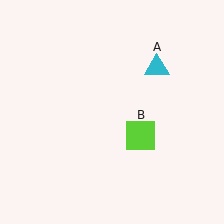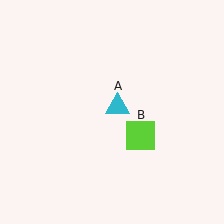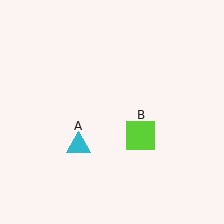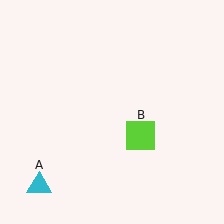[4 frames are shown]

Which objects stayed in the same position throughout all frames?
Lime square (object B) remained stationary.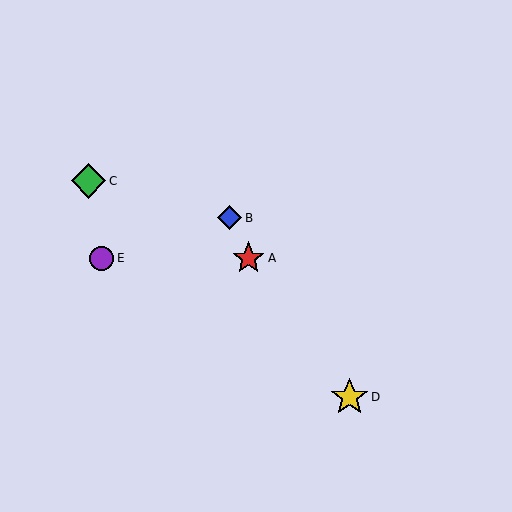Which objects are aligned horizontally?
Objects A, E are aligned horizontally.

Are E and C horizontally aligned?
No, E is at y≈258 and C is at y≈181.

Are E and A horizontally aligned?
Yes, both are at y≈258.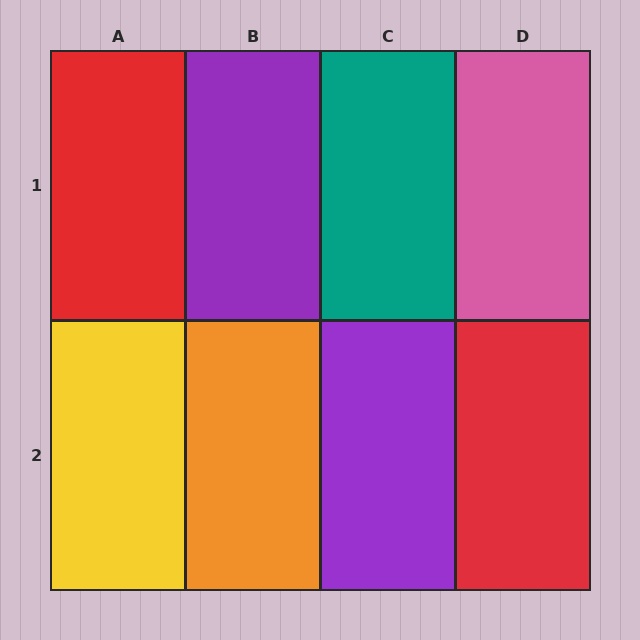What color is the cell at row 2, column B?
Orange.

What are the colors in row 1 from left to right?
Red, purple, teal, pink.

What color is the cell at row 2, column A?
Yellow.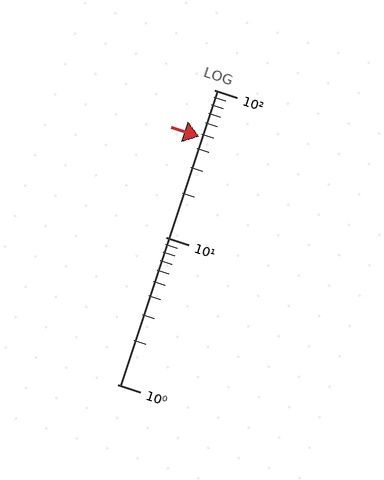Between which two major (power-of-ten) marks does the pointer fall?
The pointer is between 10 and 100.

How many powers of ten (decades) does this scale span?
The scale spans 2 decades, from 1 to 100.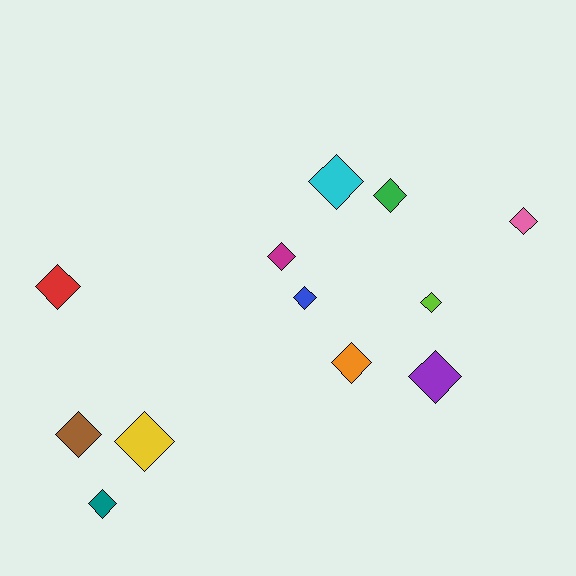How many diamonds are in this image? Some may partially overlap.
There are 12 diamonds.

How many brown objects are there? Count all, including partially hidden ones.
There is 1 brown object.